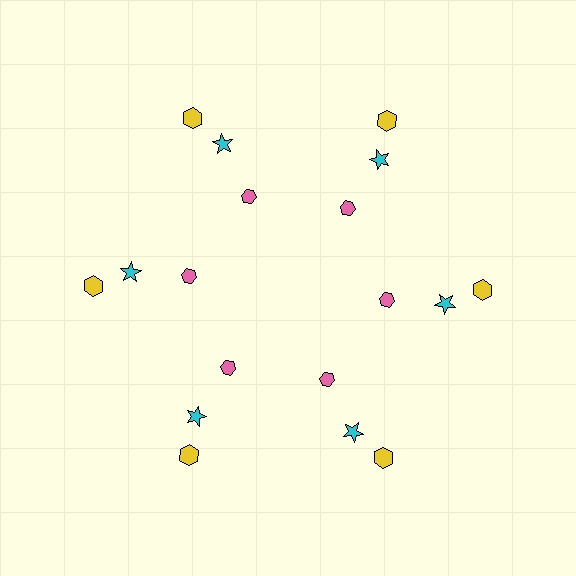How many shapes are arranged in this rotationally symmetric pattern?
There are 18 shapes, arranged in 6 groups of 3.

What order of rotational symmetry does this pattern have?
This pattern has 6-fold rotational symmetry.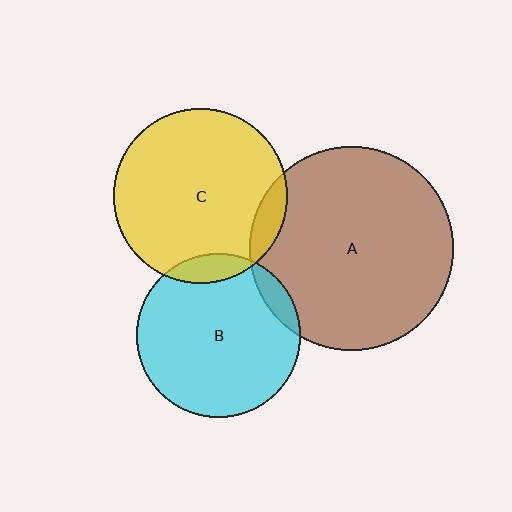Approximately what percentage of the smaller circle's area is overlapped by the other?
Approximately 10%.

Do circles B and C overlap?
Yes.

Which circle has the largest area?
Circle A (brown).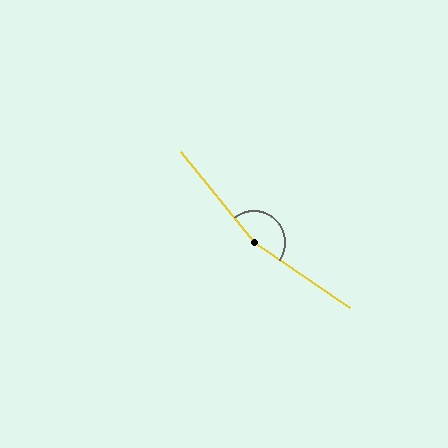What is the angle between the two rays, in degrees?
Approximately 163 degrees.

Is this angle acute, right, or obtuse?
It is obtuse.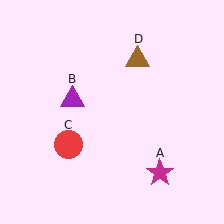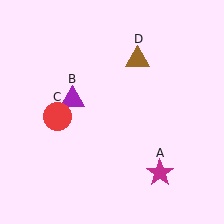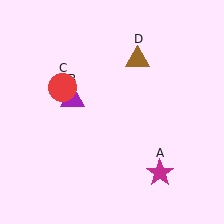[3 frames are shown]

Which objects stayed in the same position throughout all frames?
Magenta star (object A) and purple triangle (object B) and brown triangle (object D) remained stationary.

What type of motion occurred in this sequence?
The red circle (object C) rotated clockwise around the center of the scene.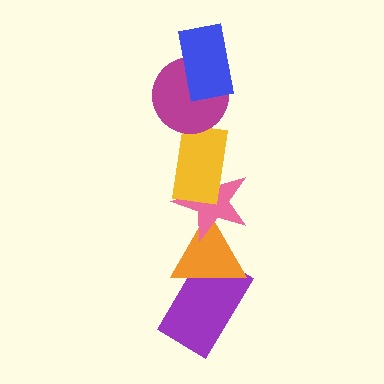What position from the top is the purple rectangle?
The purple rectangle is 6th from the top.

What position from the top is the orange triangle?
The orange triangle is 5th from the top.